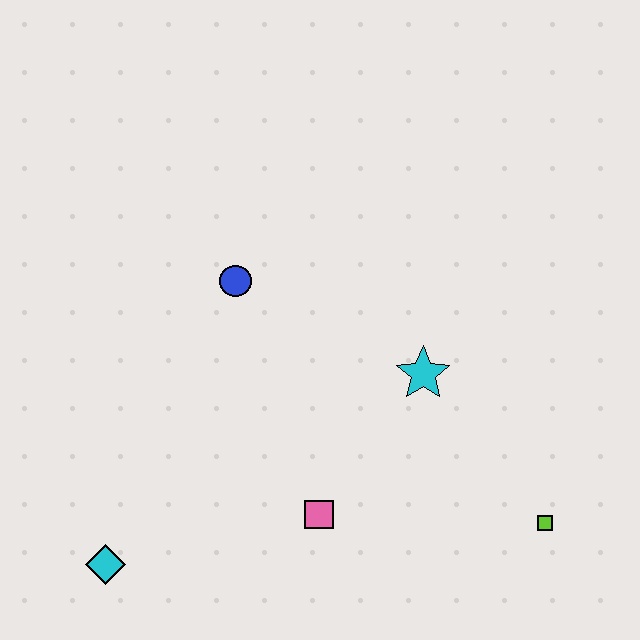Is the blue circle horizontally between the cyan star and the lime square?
No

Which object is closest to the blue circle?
The cyan star is closest to the blue circle.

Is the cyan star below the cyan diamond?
No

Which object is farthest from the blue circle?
The lime square is farthest from the blue circle.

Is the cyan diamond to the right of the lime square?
No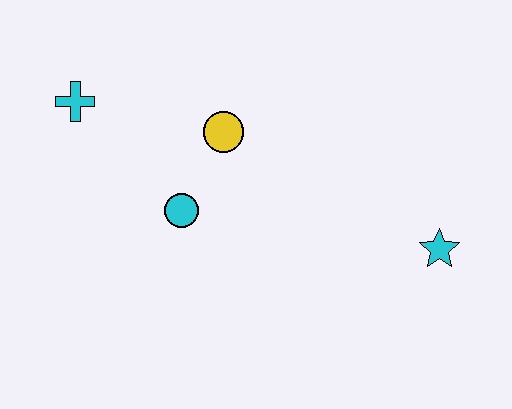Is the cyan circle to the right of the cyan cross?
Yes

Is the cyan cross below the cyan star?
No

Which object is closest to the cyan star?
The yellow circle is closest to the cyan star.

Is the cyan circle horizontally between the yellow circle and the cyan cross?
Yes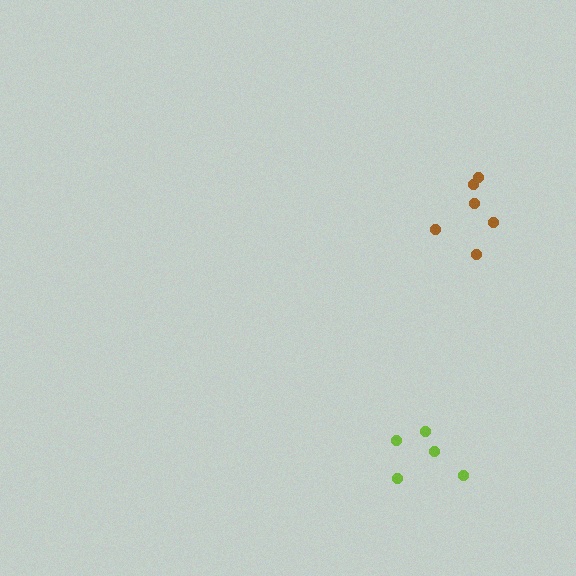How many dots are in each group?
Group 1: 6 dots, Group 2: 5 dots (11 total).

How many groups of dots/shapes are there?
There are 2 groups.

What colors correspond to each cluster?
The clusters are colored: brown, lime.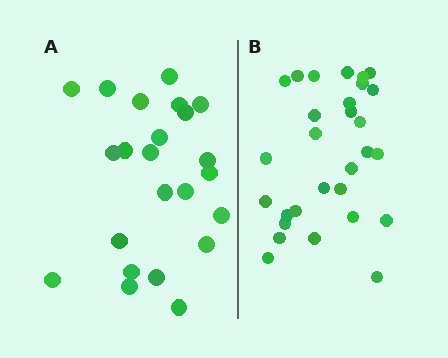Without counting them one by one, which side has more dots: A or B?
Region B (the right region) has more dots.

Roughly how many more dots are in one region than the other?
Region B has about 6 more dots than region A.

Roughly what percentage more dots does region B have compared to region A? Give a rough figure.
About 25% more.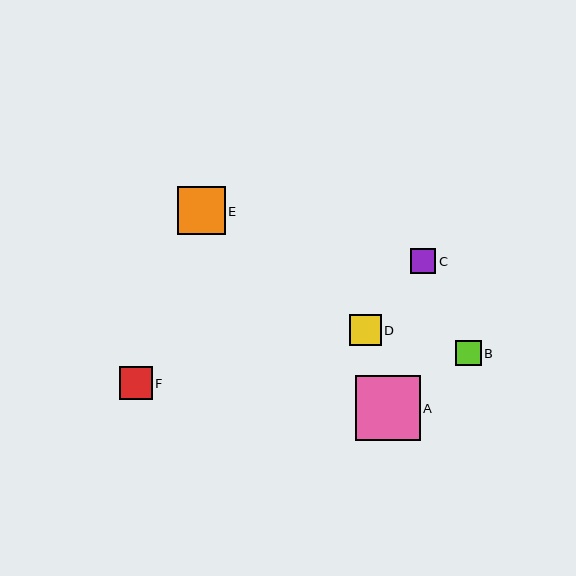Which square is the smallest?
Square C is the smallest with a size of approximately 25 pixels.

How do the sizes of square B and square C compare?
Square B and square C are approximately the same size.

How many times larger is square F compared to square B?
Square F is approximately 1.3 times the size of square B.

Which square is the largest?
Square A is the largest with a size of approximately 64 pixels.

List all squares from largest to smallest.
From largest to smallest: A, E, F, D, B, C.